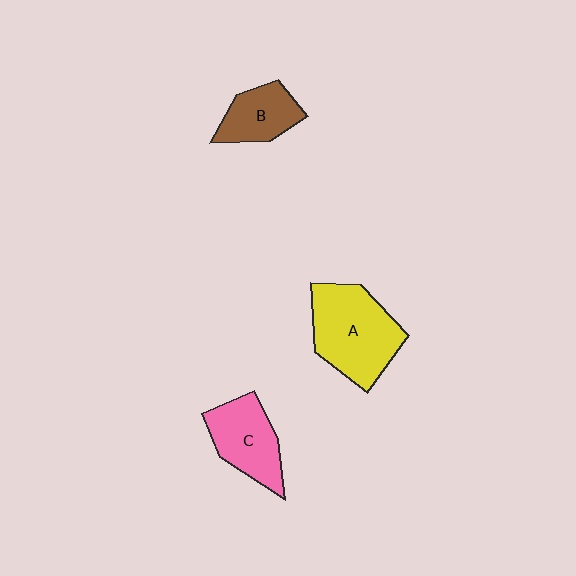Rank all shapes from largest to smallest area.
From largest to smallest: A (yellow), C (pink), B (brown).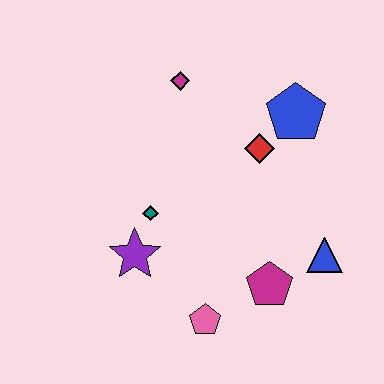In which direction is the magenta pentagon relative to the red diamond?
The magenta pentagon is below the red diamond.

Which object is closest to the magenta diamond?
The red diamond is closest to the magenta diamond.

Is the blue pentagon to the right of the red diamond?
Yes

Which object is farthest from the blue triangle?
The magenta diamond is farthest from the blue triangle.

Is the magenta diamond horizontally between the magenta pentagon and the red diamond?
No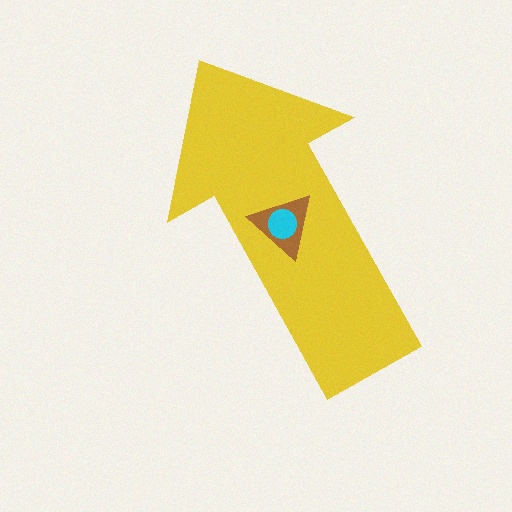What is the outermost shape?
The yellow arrow.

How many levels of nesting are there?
3.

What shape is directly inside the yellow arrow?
The brown triangle.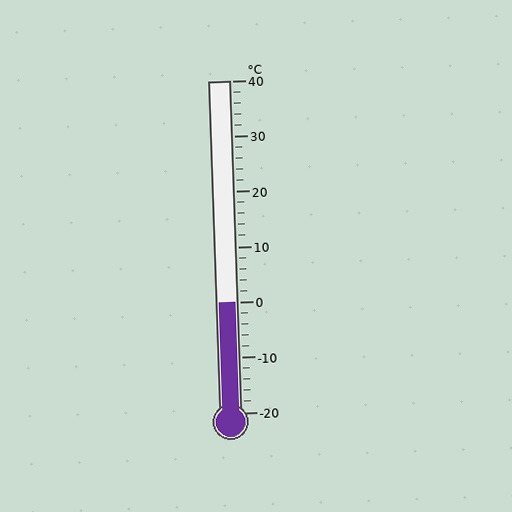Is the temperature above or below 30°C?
The temperature is below 30°C.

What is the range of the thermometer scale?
The thermometer scale ranges from -20°C to 40°C.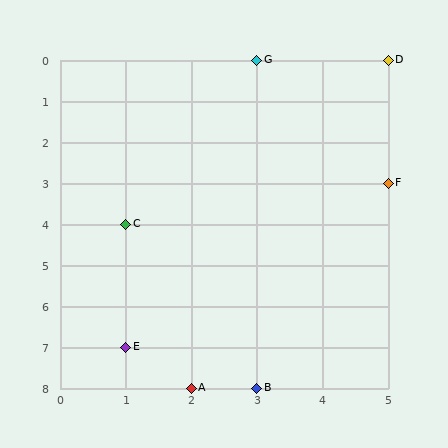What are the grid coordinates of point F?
Point F is at grid coordinates (5, 3).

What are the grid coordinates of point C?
Point C is at grid coordinates (1, 4).